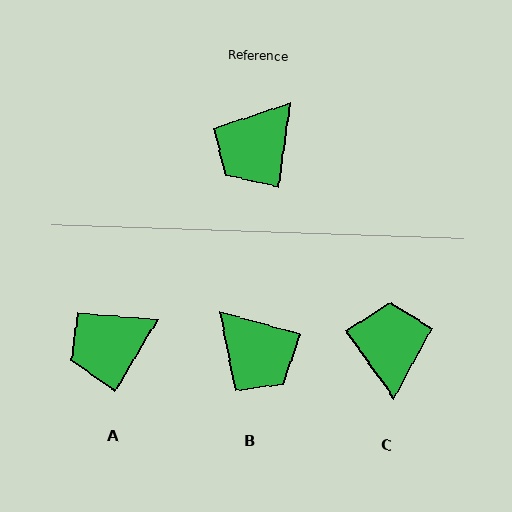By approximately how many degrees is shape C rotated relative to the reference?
Approximately 137 degrees clockwise.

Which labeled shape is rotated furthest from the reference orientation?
C, about 137 degrees away.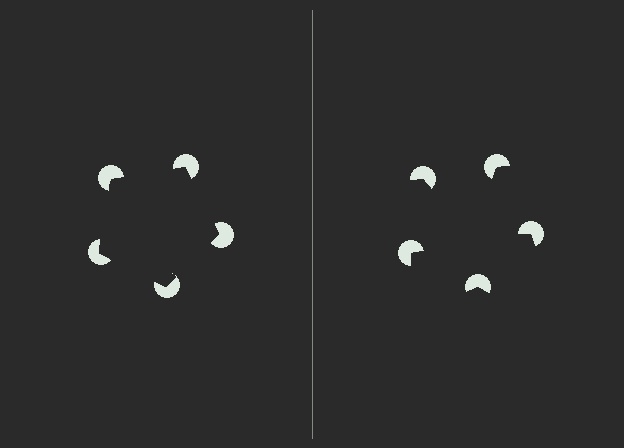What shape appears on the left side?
An illusory pentagon.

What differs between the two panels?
The pac-man discs are positioned identically on both sides; only the wedge orientations differ. On the left they align to a pentagon; on the right they are misaligned.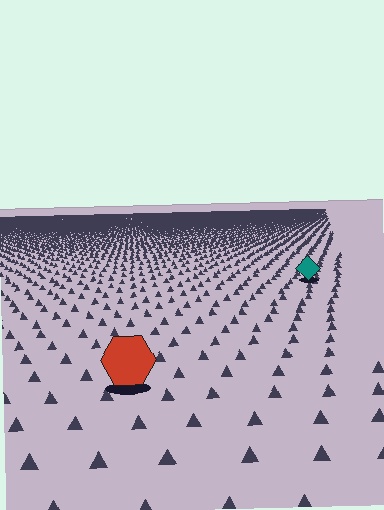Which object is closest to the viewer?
The red hexagon is closest. The texture marks near it are larger and more spread out.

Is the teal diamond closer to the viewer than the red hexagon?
No. The red hexagon is closer — you can tell from the texture gradient: the ground texture is coarser near it.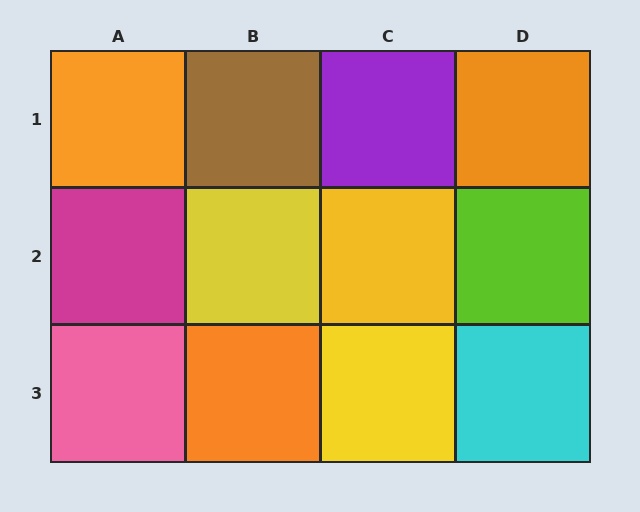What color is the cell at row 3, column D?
Cyan.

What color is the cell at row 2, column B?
Yellow.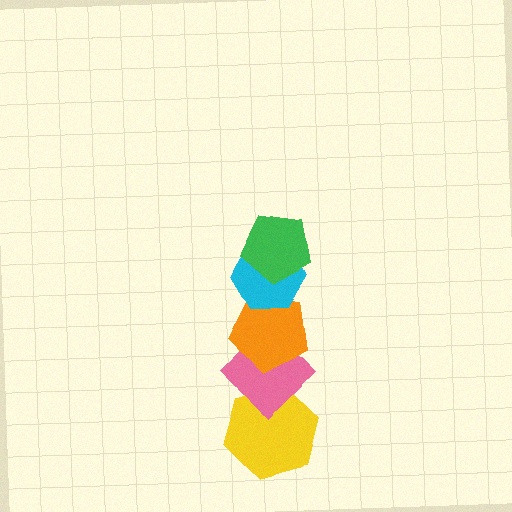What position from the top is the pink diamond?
The pink diamond is 4th from the top.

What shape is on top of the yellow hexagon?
The pink diamond is on top of the yellow hexagon.